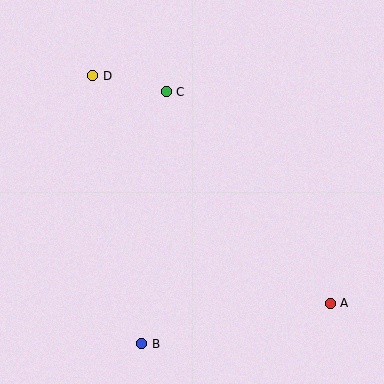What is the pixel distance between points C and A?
The distance between C and A is 268 pixels.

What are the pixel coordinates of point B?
Point B is at (142, 344).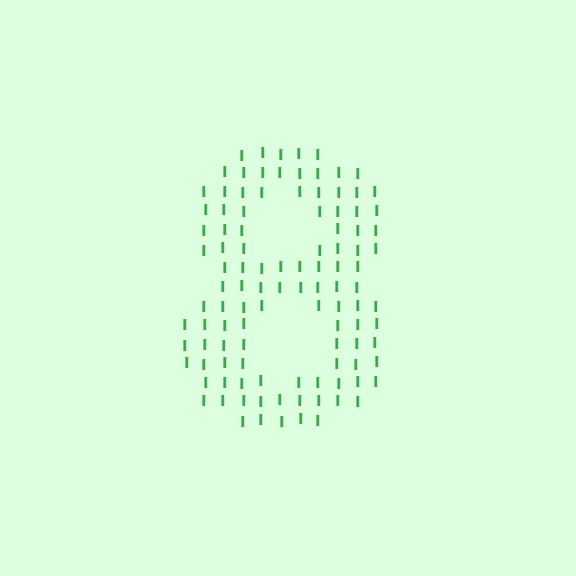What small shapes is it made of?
It is made of small letter I's.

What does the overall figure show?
The overall figure shows the digit 8.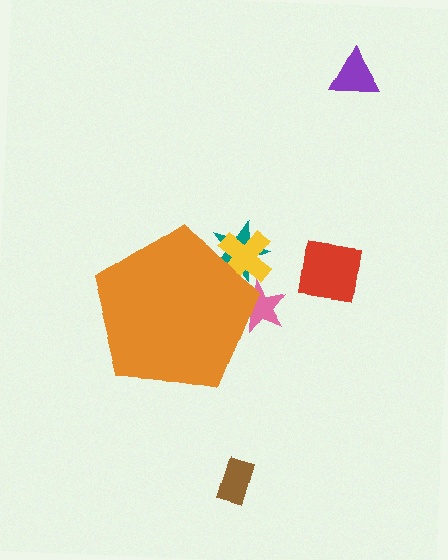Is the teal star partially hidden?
Yes, the teal star is partially hidden behind the orange pentagon.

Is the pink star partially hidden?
Yes, the pink star is partially hidden behind the orange pentagon.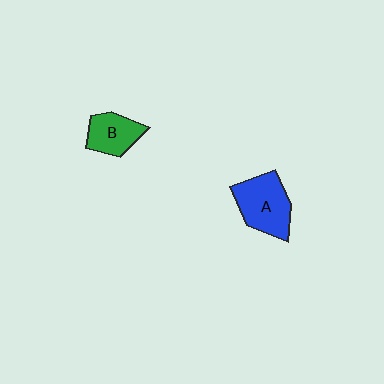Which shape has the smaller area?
Shape B (green).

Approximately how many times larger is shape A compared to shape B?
Approximately 1.4 times.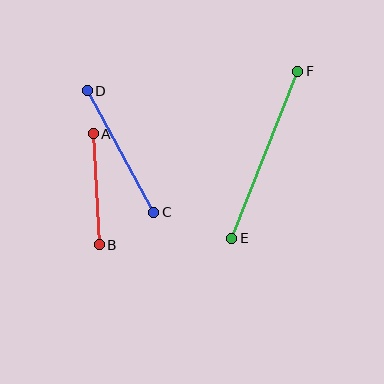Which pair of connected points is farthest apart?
Points E and F are farthest apart.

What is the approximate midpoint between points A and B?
The midpoint is at approximately (96, 189) pixels.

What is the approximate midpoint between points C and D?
The midpoint is at approximately (120, 151) pixels.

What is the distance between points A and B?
The distance is approximately 111 pixels.